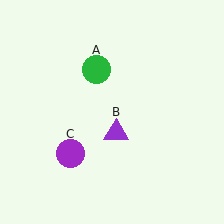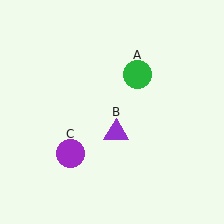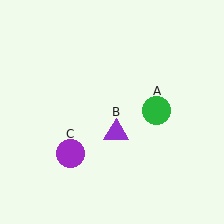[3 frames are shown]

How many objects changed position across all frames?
1 object changed position: green circle (object A).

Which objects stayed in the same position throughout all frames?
Purple triangle (object B) and purple circle (object C) remained stationary.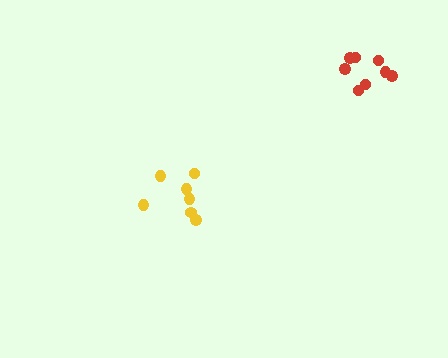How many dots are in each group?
Group 1: 8 dots, Group 2: 7 dots (15 total).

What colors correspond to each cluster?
The clusters are colored: red, yellow.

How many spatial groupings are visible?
There are 2 spatial groupings.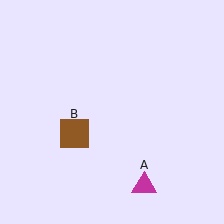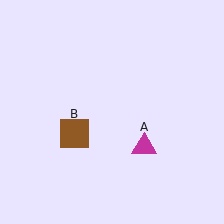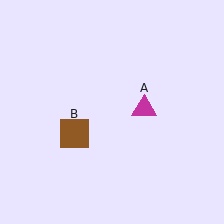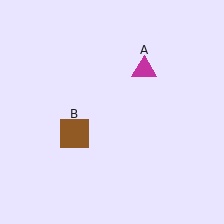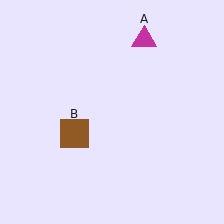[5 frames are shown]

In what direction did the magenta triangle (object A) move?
The magenta triangle (object A) moved up.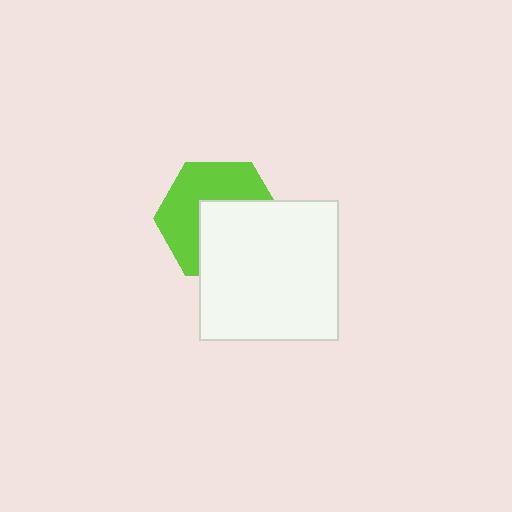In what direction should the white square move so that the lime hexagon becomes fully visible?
The white square should move toward the lower-right. That is the shortest direction to clear the overlap and leave the lime hexagon fully visible.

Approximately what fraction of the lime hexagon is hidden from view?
Roughly 48% of the lime hexagon is hidden behind the white square.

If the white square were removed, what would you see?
You would see the complete lime hexagon.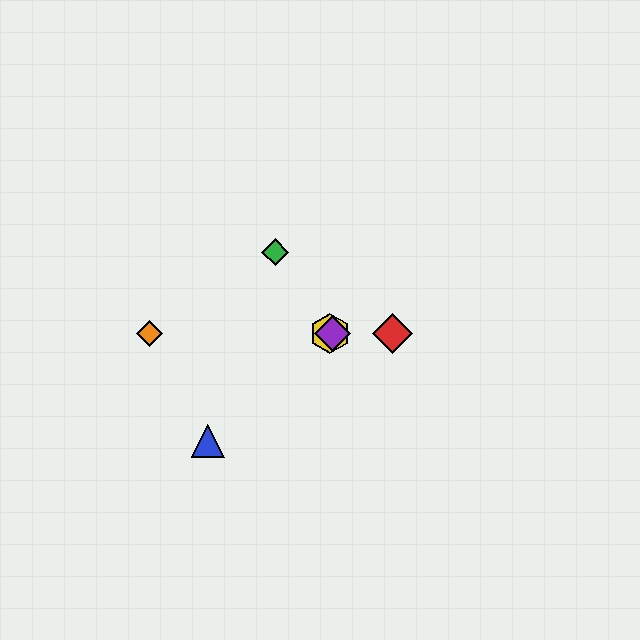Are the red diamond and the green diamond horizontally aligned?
No, the red diamond is at y≈333 and the green diamond is at y≈252.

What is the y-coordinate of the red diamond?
The red diamond is at y≈333.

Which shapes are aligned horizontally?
The red diamond, the yellow hexagon, the purple diamond, the orange diamond are aligned horizontally.